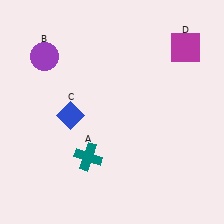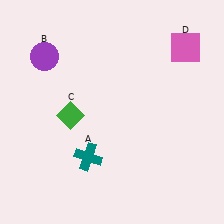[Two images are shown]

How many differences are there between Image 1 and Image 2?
There are 2 differences between the two images.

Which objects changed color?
C changed from blue to green. D changed from magenta to pink.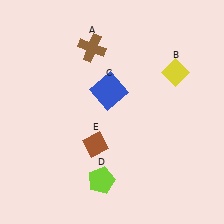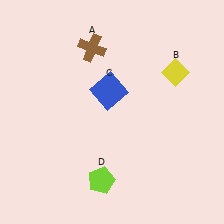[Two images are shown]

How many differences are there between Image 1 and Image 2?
There is 1 difference between the two images.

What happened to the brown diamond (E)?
The brown diamond (E) was removed in Image 2. It was in the bottom-left area of Image 1.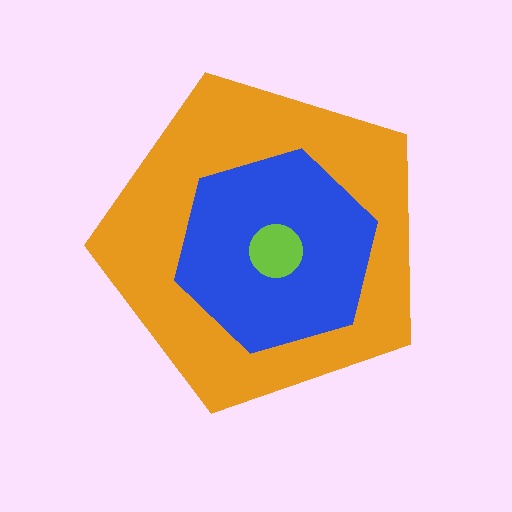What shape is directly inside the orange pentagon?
The blue hexagon.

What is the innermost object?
The lime circle.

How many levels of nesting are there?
3.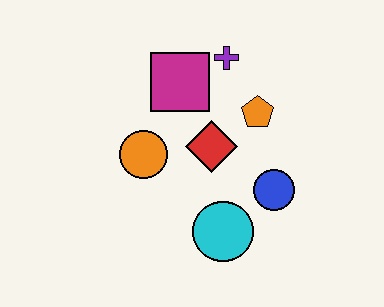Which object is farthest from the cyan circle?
The purple cross is farthest from the cyan circle.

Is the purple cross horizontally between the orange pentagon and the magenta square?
Yes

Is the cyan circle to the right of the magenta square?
Yes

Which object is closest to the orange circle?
The red diamond is closest to the orange circle.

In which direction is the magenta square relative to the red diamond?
The magenta square is above the red diamond.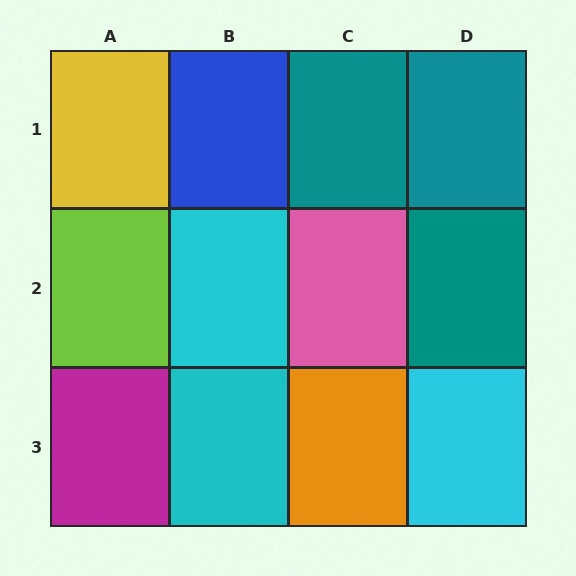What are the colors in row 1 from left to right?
Yellow, blue, teal, teal.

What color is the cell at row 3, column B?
Cyan.